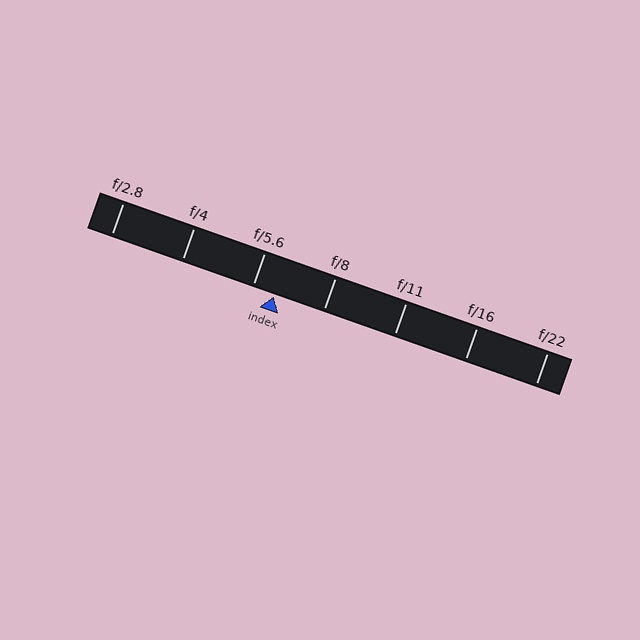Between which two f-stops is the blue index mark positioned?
The index mark is between f/5.6 and f/8.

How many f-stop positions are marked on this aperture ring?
There are 7 f-stop positions marked.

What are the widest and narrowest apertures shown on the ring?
The widest aperture shown is f/2.8 and the narrowest is f/22.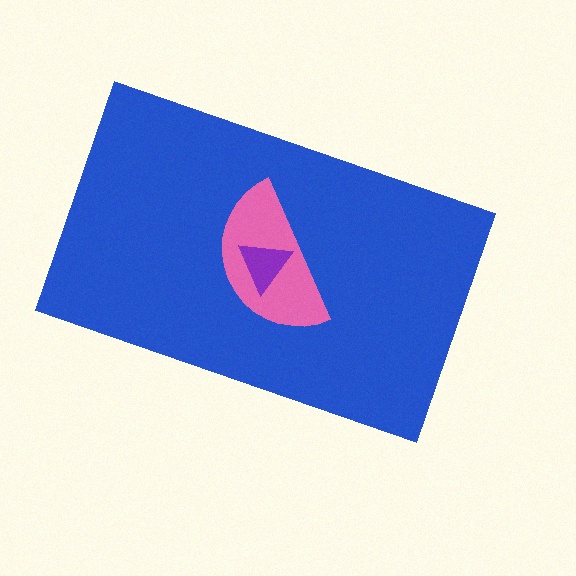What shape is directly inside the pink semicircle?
The purple triangle.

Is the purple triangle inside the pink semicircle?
Yes.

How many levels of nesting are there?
3.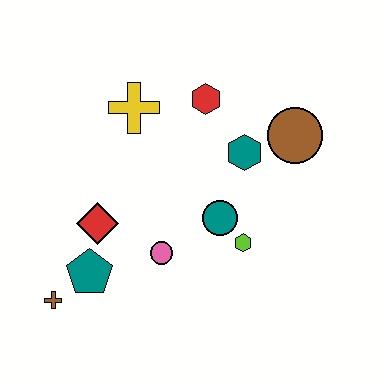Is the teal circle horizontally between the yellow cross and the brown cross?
No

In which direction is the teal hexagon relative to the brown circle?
The teal hexagon is to the left of the brown circle.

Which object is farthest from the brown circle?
The brown cross is farthest from the brown circle.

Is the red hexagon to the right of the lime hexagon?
No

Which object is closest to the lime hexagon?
The teal circle is closest to the lime hexagon.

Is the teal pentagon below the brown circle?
Yes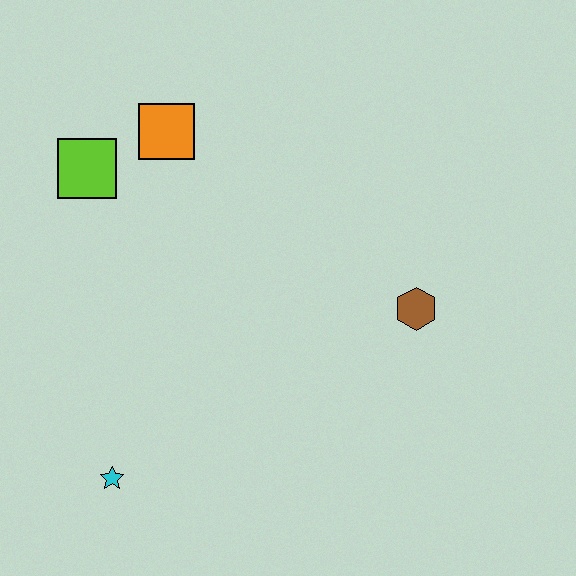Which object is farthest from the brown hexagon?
The lime square is farthest from the brown hexagon.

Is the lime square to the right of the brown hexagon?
No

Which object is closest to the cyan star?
The lime square is closest to the cyan star.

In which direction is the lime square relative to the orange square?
The lime square is to the left of the orange square.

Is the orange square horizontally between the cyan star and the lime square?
No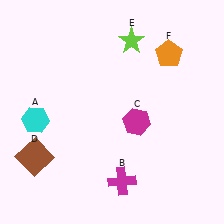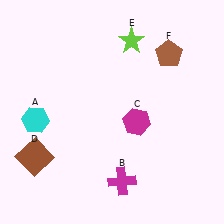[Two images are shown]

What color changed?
The pentagon (F) changed from orange in Image 1 to brown in Image 2.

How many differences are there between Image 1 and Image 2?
There is 1 difference between the two images.